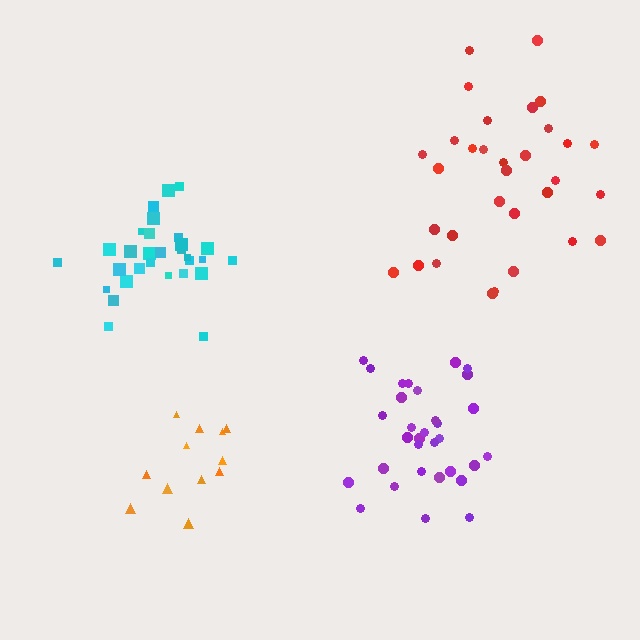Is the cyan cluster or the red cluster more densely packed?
Cyan.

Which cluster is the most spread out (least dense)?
Red.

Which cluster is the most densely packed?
Cyan.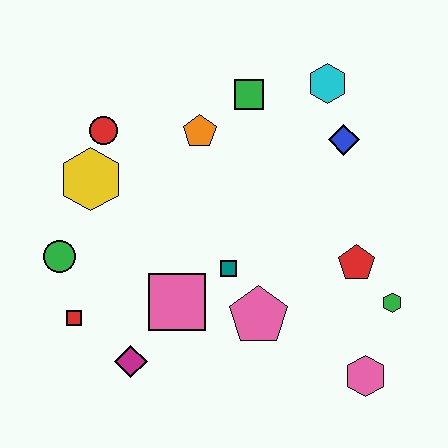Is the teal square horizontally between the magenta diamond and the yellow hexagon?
No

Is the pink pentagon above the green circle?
No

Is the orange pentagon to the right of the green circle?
Yes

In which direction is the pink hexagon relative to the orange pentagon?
The pink hexagon is below the orange pentagon.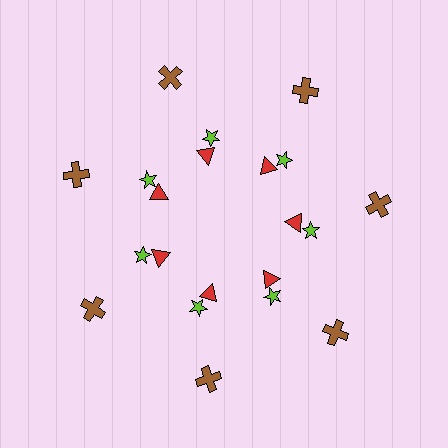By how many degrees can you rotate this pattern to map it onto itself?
The pattern maps onto itself every 51 degrees of rotation.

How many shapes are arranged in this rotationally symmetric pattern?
There are 21 shapes, arranged in 7 groups of 3.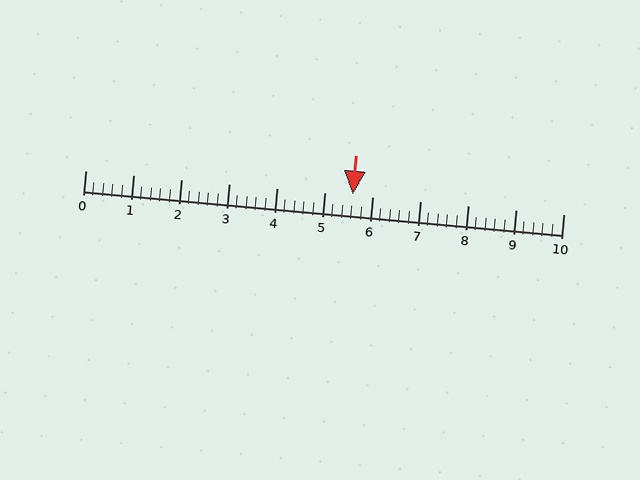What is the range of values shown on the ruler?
The ruler shows values from 0 to 10.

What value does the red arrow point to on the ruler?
The red arrow points to approximately 5.6.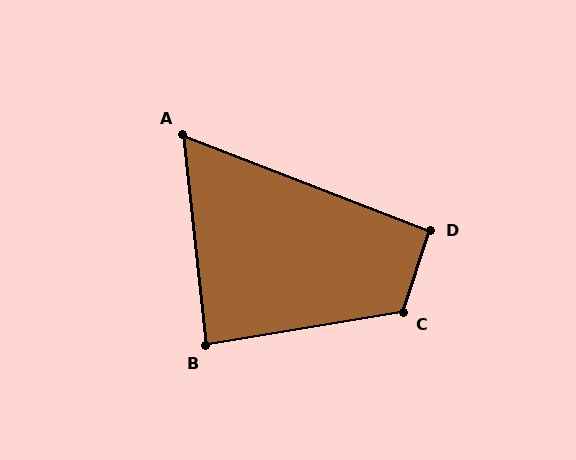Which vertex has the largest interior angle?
C, at approximately 117 degrees.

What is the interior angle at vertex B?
Approximately 87 degrees (approximately right).